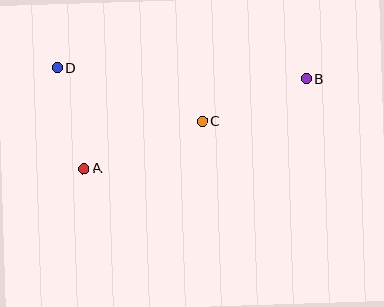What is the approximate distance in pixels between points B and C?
The distance between B and C is approximately 112 pixels.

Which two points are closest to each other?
Points A and D are closest to each other.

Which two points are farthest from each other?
Points B and D are farthest from each other.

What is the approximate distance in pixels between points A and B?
The distance between A and B is approximately 239 pixels.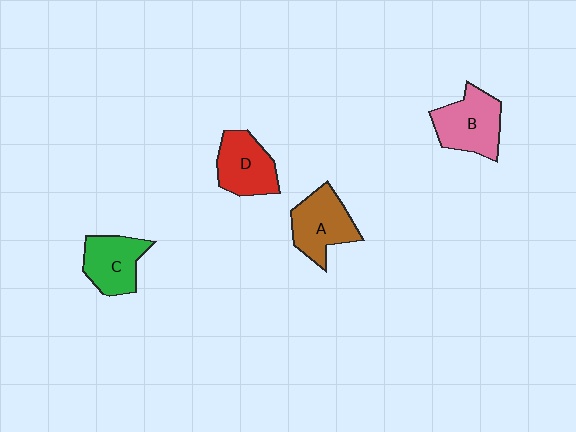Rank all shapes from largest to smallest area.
From largest to smallest: B (pink), A (brown), D (red), C (green).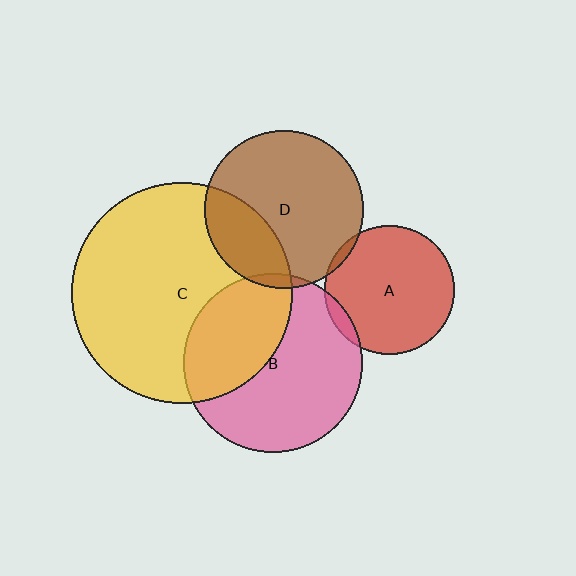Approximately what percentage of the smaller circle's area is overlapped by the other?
Approximately 5%.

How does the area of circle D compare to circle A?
Approximately 1.5 times.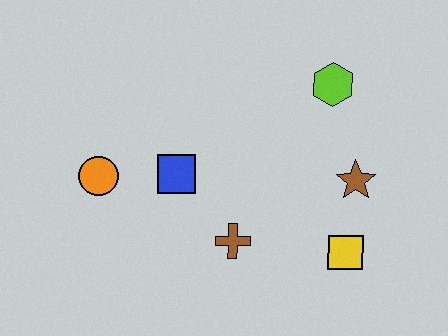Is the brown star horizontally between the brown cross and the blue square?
No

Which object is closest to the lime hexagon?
The brown star is closest to the lime hexagon.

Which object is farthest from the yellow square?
The orange circle is farthest from the yellow square.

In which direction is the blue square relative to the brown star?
The blue square is to the left of the brown star.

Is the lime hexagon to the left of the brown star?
Yes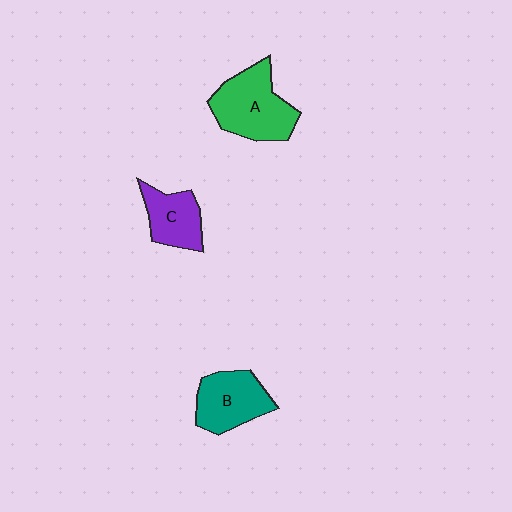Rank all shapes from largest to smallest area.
From largest to smallest: A (green), B (teal), C (purple).